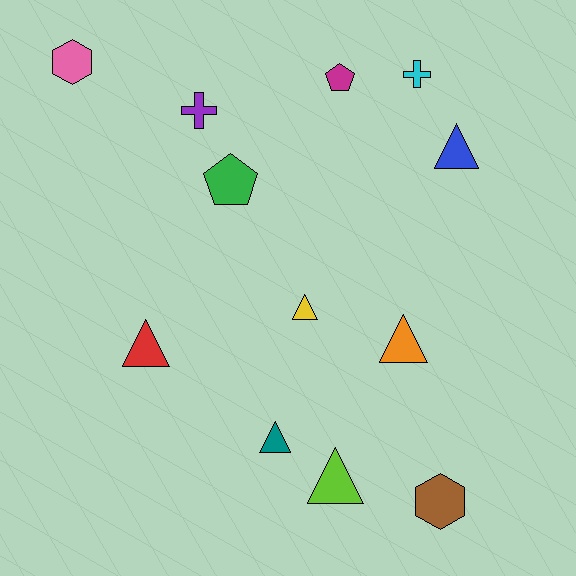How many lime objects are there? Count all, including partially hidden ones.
There is 1 lime object.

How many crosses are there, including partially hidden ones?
There are 2 crosses.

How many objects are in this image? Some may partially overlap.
There are 12 objects.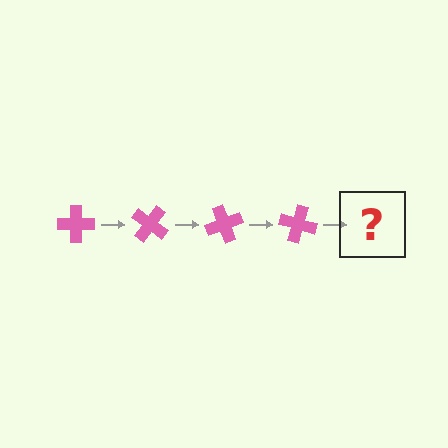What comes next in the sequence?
The next element should be a pink cross rotated 140 degrees.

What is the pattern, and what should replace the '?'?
The pattern is that the cross rotates 35 degrees each step. The '?' should be a pink cross rotated 140 degrees.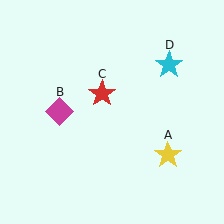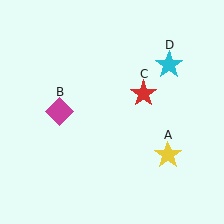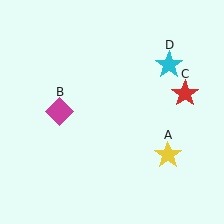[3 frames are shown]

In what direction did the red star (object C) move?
The red star (object C) moved right.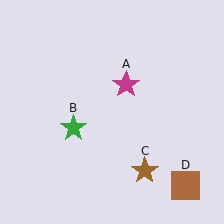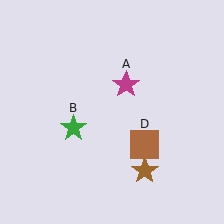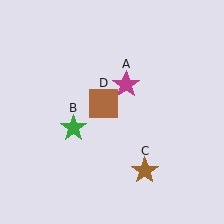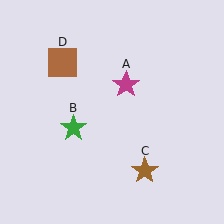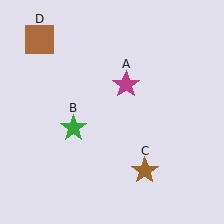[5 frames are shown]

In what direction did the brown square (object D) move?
The brown square (object D) moved up and to the left.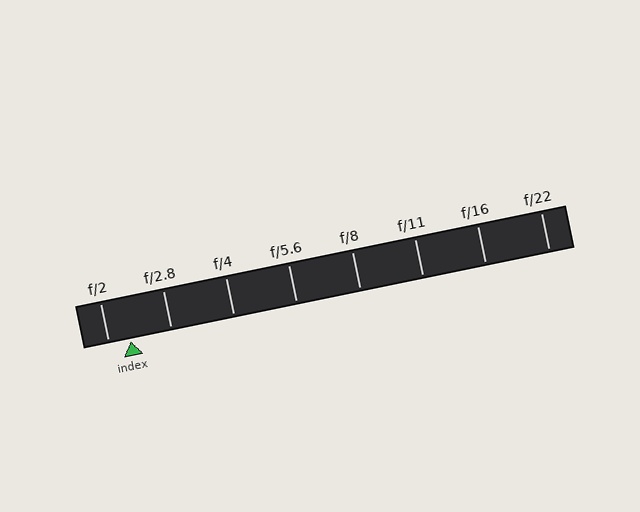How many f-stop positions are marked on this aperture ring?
There are 8 f-stop positions marked.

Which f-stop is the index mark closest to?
The index mark is closest to f/2.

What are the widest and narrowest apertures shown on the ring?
The widest aperture shown is f/2 and the narrowest is f/22.